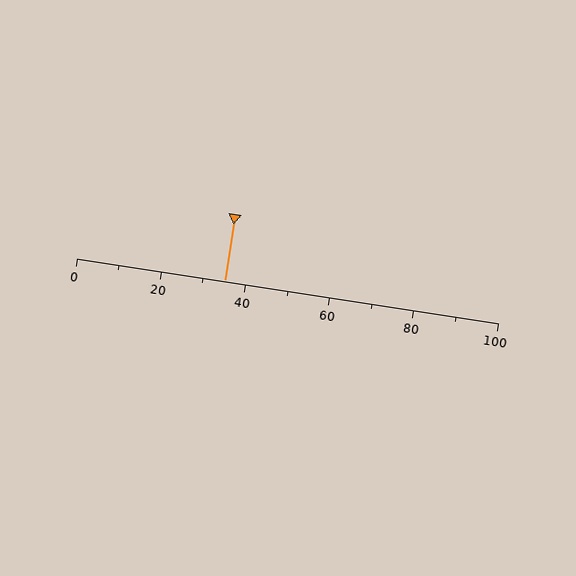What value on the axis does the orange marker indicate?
The marker indicates approximately 35.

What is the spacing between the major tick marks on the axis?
The major ticks are spaced 20 apart.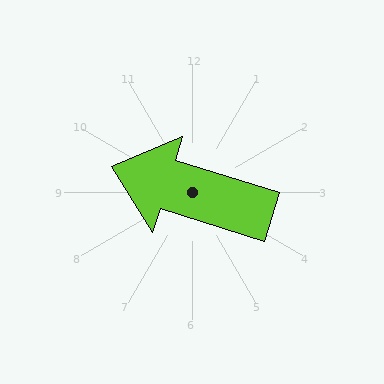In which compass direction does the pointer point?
West.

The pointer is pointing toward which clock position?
Roughly 10 o'clock.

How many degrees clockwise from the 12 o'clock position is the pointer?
Approximately 287 degrees.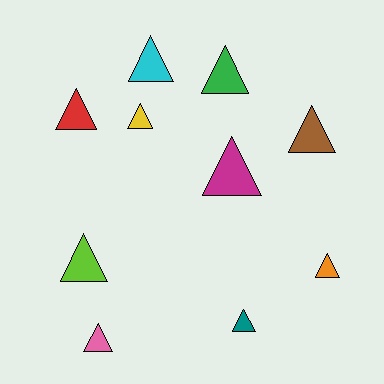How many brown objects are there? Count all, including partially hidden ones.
There is 1 brown object.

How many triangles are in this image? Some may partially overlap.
There are 10 triangles.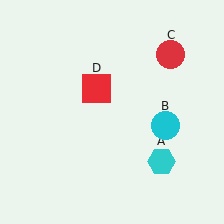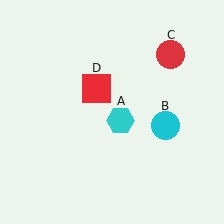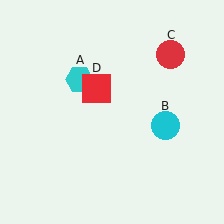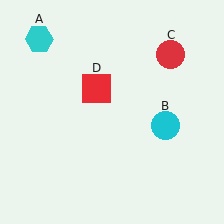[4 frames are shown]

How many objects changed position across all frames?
1 object changed position: cyan hexagon (object A).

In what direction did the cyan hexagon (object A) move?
The cyan hexagon (object A) moved up and to the left.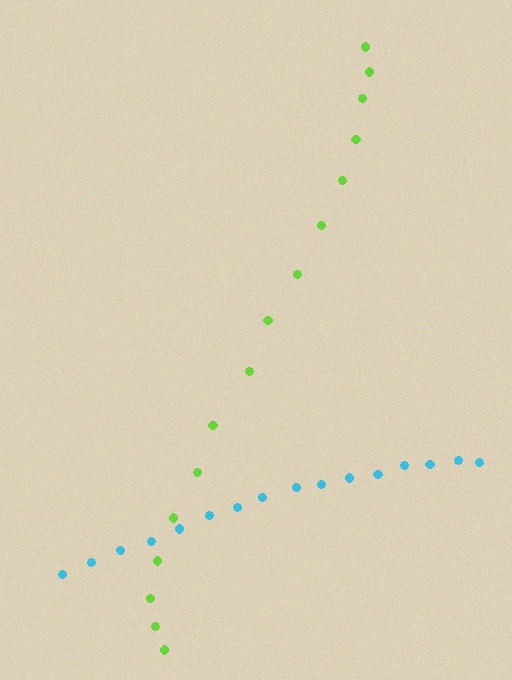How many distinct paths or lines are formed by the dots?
There are 2 distinct paths.